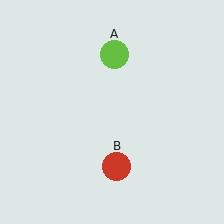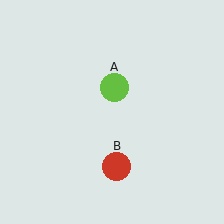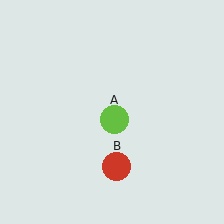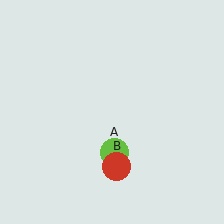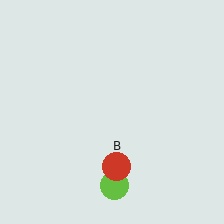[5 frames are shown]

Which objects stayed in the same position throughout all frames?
Red circle (object B) remained stationary.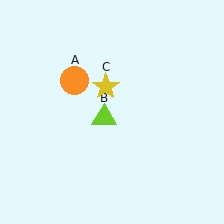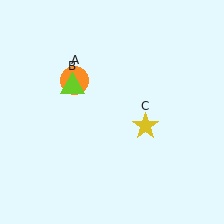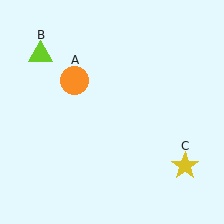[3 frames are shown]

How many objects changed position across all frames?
2 objects changed position: lime triangle (object B), yellow star (object C).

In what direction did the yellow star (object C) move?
The yellow star (object C) moved down and to the right.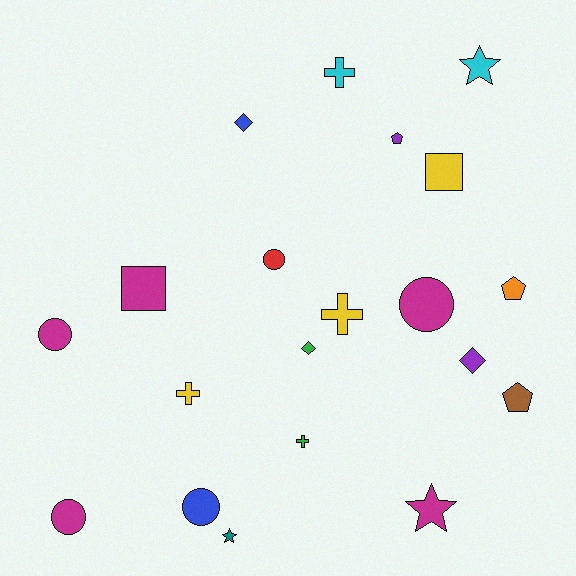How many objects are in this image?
There are 20 objects.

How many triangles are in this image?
There are no triangles.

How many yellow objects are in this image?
There are 3 yellow objects.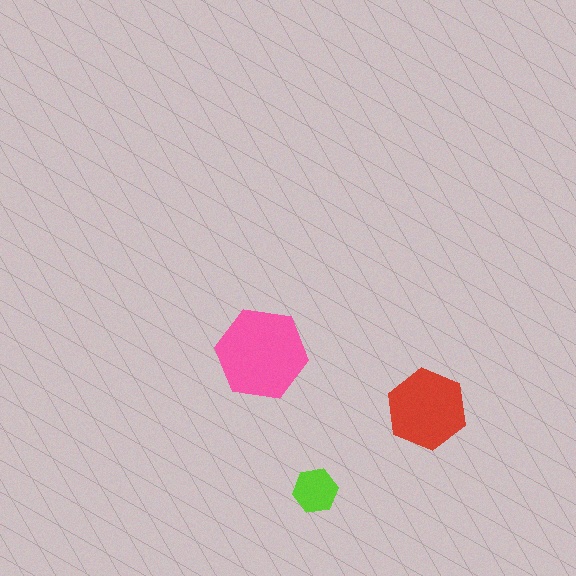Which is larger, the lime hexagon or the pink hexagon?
The pink one.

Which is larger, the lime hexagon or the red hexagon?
The red one.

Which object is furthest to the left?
The pink hexagon is leftmost.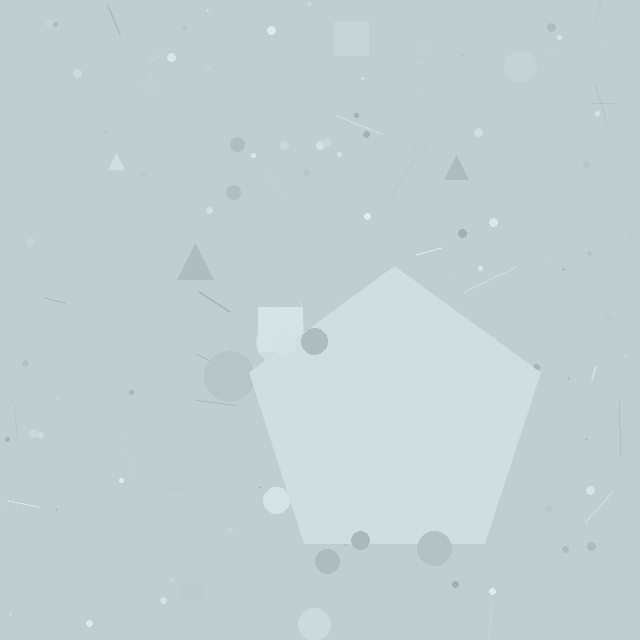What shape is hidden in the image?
A pentagon is hidden in the image.